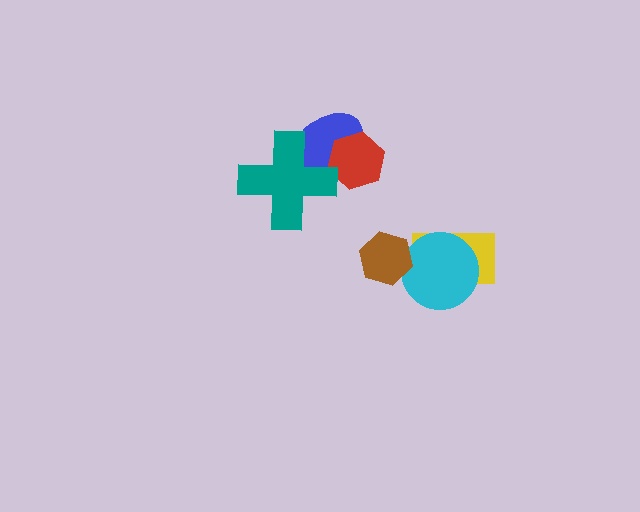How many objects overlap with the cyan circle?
2 objects overlap with the cyan circle.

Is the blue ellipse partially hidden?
Yes, it is partially covered by another shape.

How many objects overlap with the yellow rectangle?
1 object overlaps with the yellow rectangle.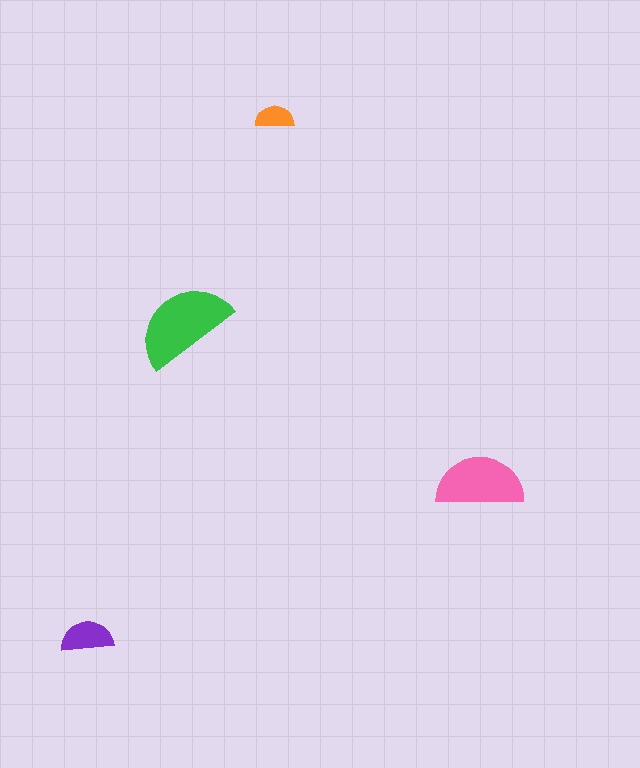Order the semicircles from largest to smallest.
the green one, the pink one, the purple one, the orange one.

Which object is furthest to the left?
The purple semicircle is leftmost.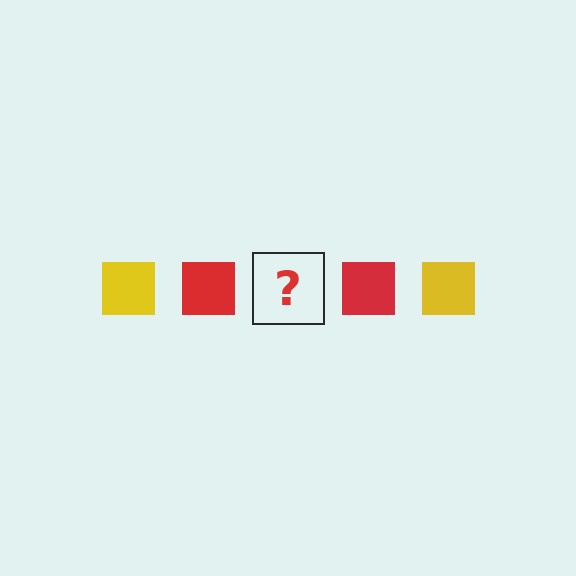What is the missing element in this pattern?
The missing element is a yellow square.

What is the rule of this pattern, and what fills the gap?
The rule is that the pattern cycles through yellow, red squares. The gap should be filled with a yellow square.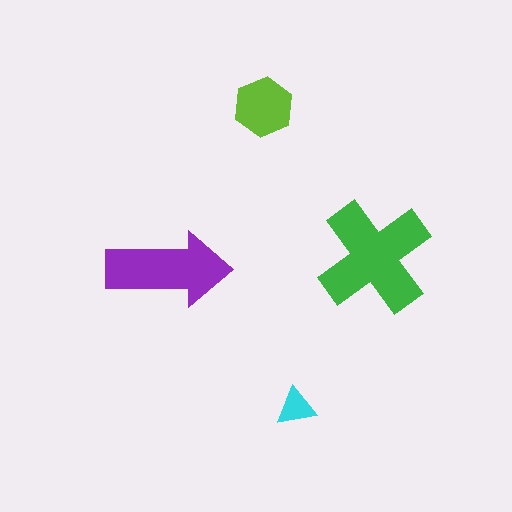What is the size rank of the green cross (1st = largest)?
1st.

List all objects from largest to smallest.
The green cross, the purple arrow, the lime hexagon, the cyan triangle.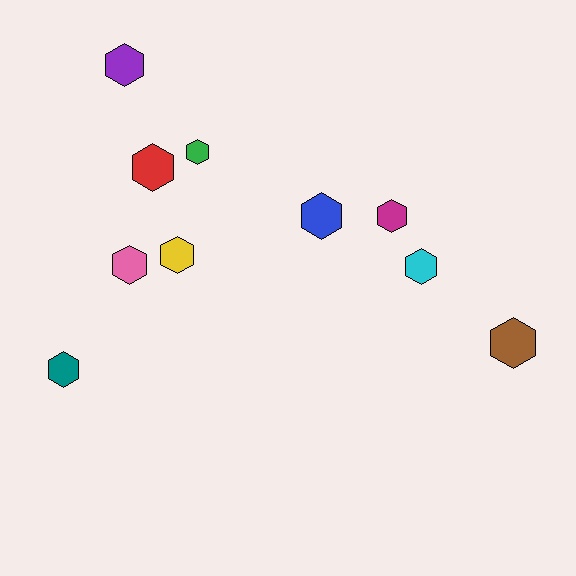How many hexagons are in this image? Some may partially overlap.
There are 10 hexagons.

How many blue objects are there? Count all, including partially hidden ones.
There is 1 blue object.